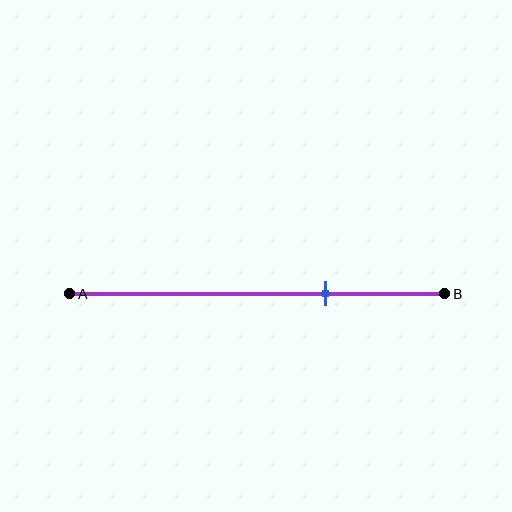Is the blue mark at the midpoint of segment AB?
No, the mark is at about 70% from A, not at the 50% midpoint.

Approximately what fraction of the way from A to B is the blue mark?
The blue mark is approximately 70% of the way from A to B.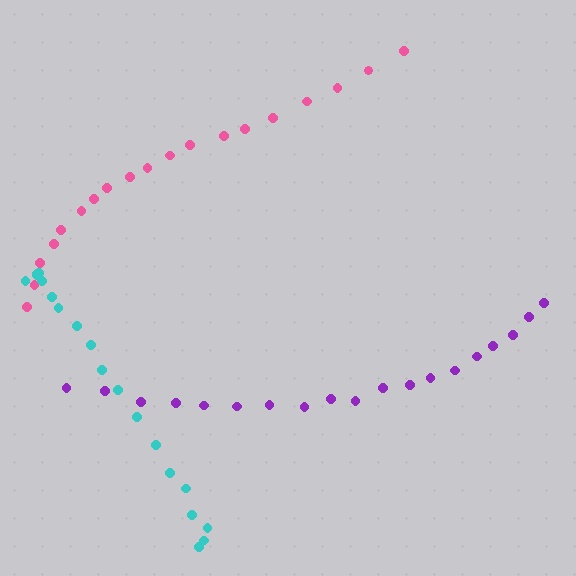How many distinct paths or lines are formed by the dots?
There are 3 distinct paths.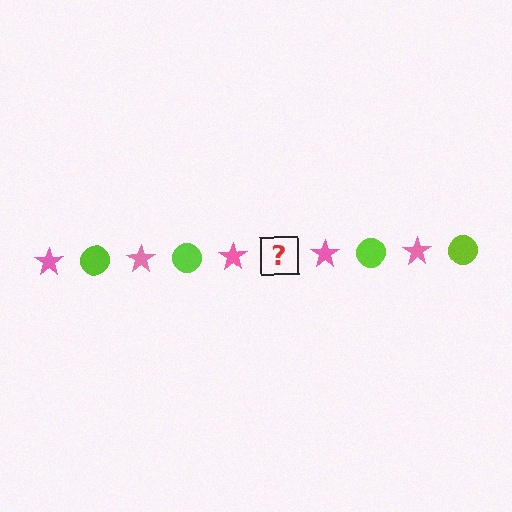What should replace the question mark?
The question mark should be replaced with a lime circle.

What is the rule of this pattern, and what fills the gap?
The rule is that the pattern alternates between pink star and lime circle. The gap should be filled with a lime circle.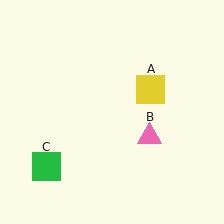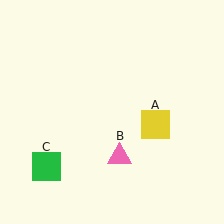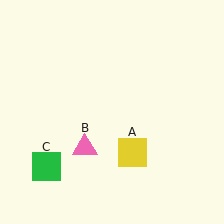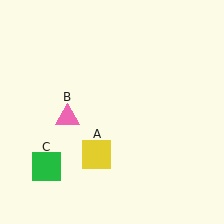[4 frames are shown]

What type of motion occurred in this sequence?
The yellow square (object A), pink triangle (object B) rotated clockwise around the center of the scene.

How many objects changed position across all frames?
2 objects changed position: yellow square (object A), pink triangle (object B).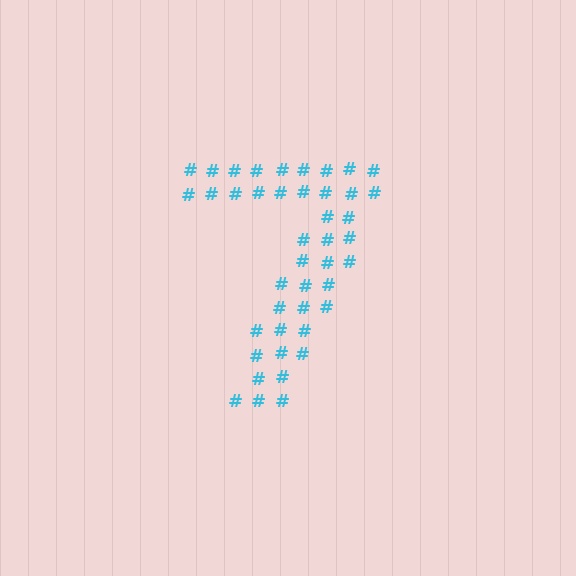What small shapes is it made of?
It is made of small hash symbols.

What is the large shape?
The large shape is the digit 7.